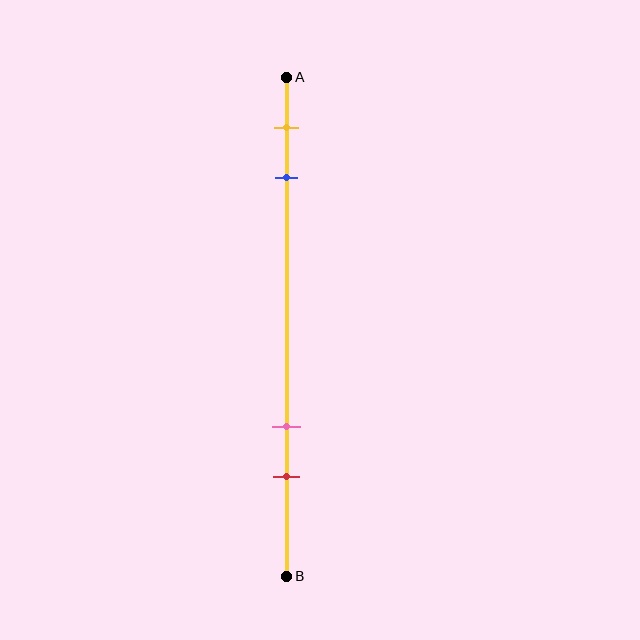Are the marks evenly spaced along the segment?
No, the marks are not evenly spaced.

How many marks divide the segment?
There are 4 marks dividing the segment.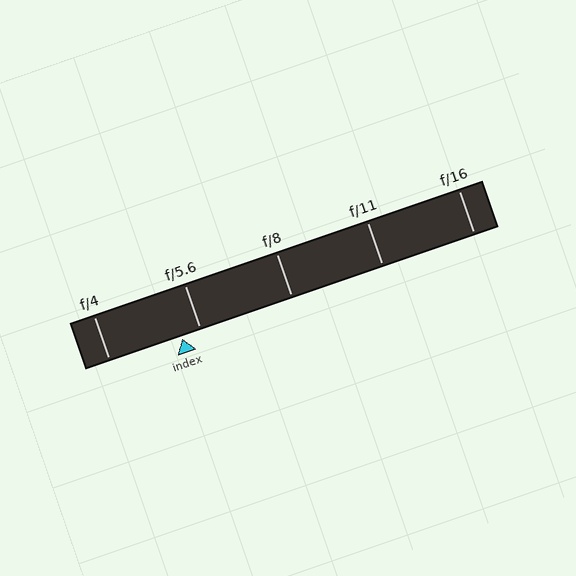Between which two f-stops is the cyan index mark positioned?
The index mark is between f/4 and f/5.6.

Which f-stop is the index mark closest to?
The index mark is closest to f/5.6.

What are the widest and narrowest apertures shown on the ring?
The widest aperture shown is f/4 and the narrowest is f/16.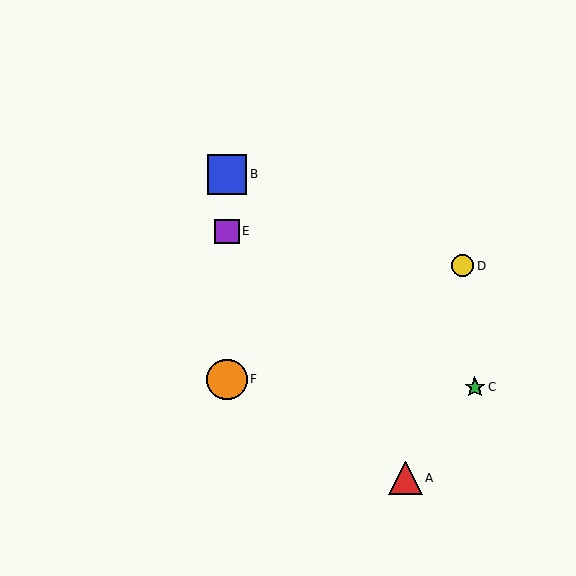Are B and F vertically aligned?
Yes, both are at x≈227.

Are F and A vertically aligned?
No, F is at x≈227 and A is at x≈406.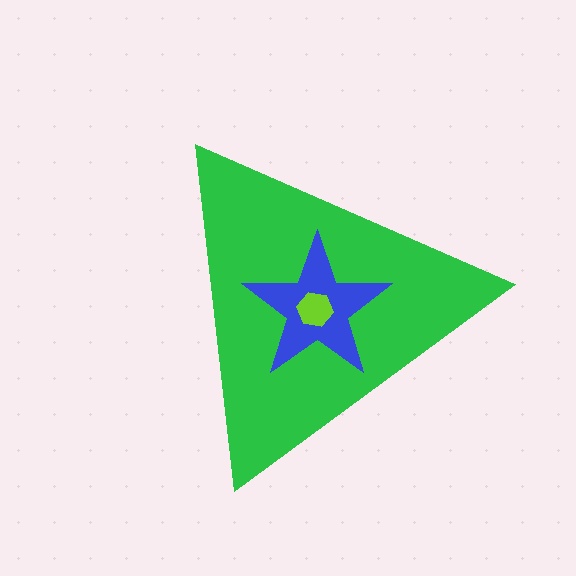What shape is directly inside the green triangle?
The blue star.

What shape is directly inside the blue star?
The lime hexagon.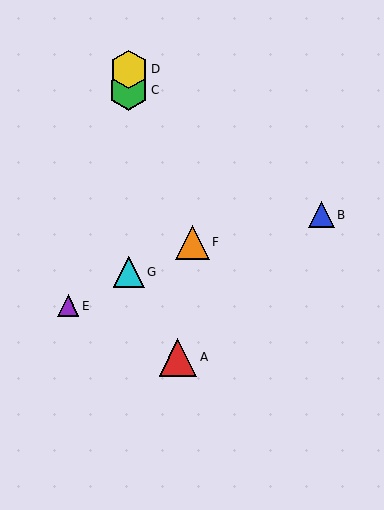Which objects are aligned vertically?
Objects C, D, G are aligned vertically.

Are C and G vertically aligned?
Yes, both are at x≈129.